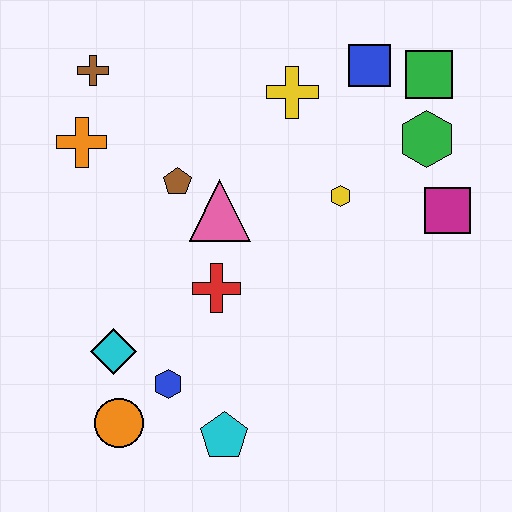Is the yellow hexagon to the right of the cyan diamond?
Yes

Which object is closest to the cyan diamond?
The blue hexagon is closest to the cyan diamond.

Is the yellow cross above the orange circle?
Yes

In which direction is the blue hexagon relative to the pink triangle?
The blue hexagon is below the pink triangle.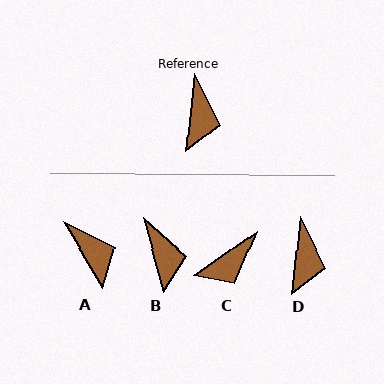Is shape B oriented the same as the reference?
No, it is off by about 21 degrees.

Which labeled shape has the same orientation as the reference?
D.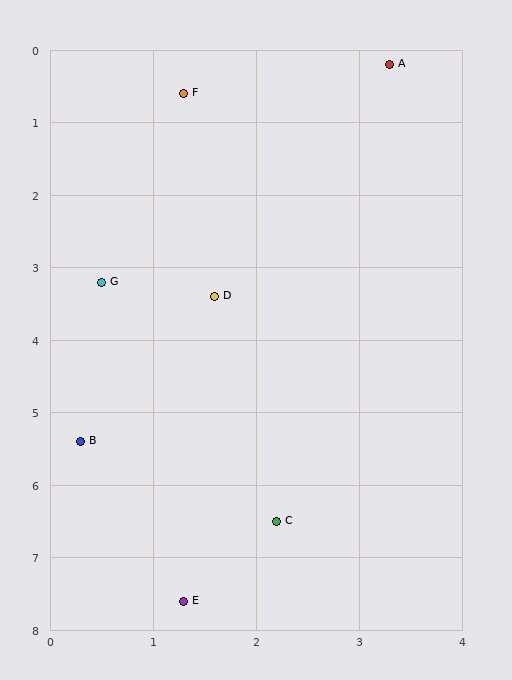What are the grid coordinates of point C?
Point C is at approximately (2.2, 6.5).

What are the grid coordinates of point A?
Point A is at approximately (3.3, 0.2).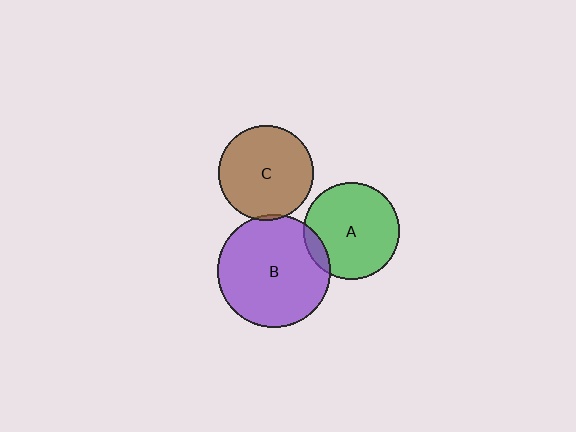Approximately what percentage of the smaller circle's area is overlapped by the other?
Approximately 10%.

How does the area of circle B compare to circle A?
Approximately 1.4 times.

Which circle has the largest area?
Circle B (purple).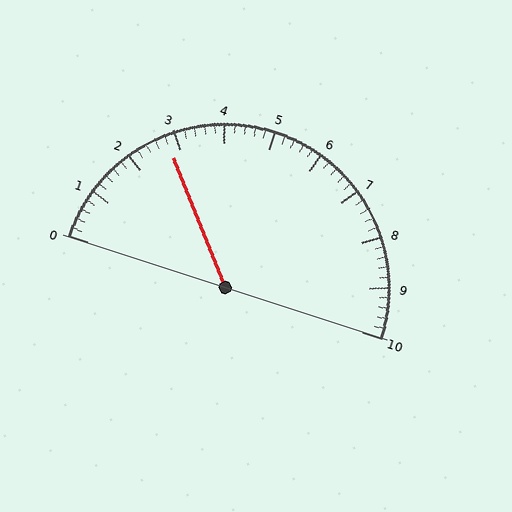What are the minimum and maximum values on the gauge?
The gauge ranges from 0 to 10.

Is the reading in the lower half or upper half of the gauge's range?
The reading is in the lower half of the range (0 to 10).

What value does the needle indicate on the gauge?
The needle indicates approximately 2.8.